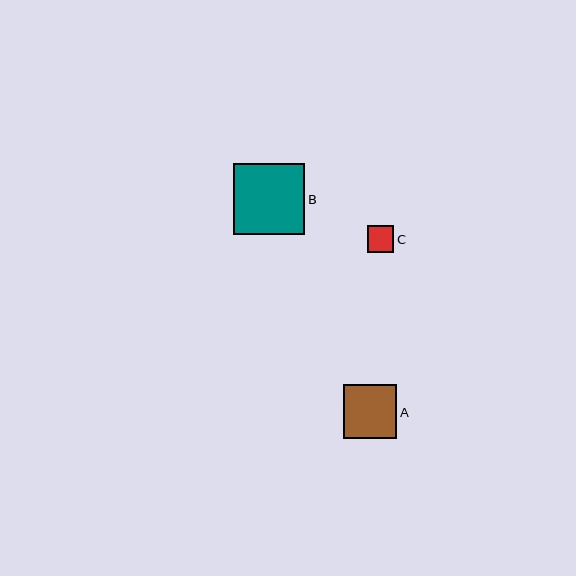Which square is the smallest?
Square C is the smallest with a size of approximately 27 pixels.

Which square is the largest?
Square B is the largest with a size of approximately 71 pixels.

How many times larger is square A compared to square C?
Square A is approximately 2.0 times the size of square C.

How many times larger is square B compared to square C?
Square B is approximately 2.7 times the size of square C.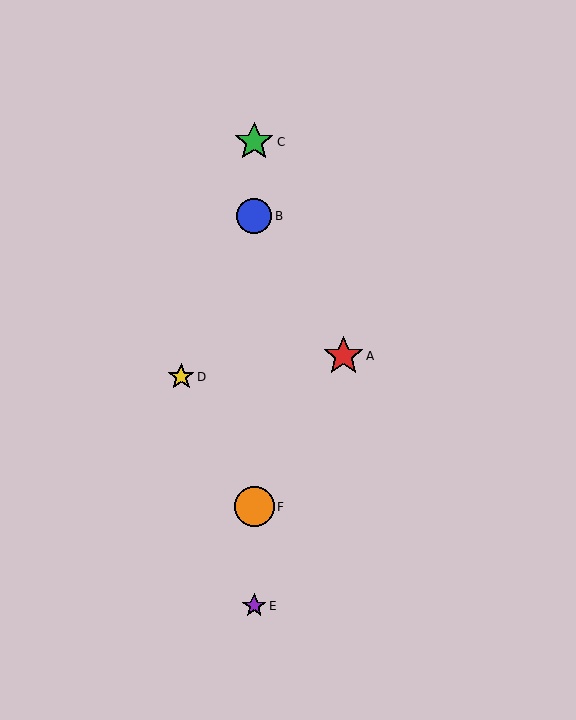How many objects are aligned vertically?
4 objects (B, C, E, F) are aligned vertically.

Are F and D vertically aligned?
No, F is at x≈254 and D is at x≈181.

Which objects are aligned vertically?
Objects B, C, E, F are aligned vertically.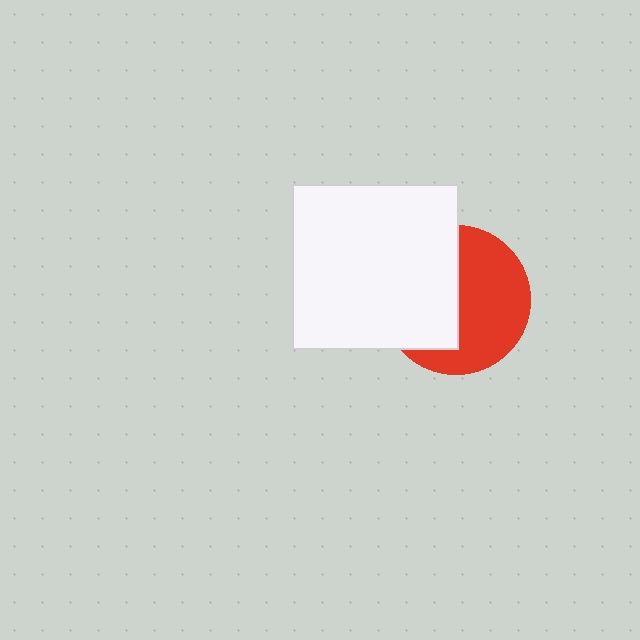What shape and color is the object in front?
The object in front is a white square.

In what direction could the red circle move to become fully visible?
The red circle could move right. That would shift it out from behind the white square entirely.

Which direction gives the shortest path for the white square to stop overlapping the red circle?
Moving left gives the shortest separation.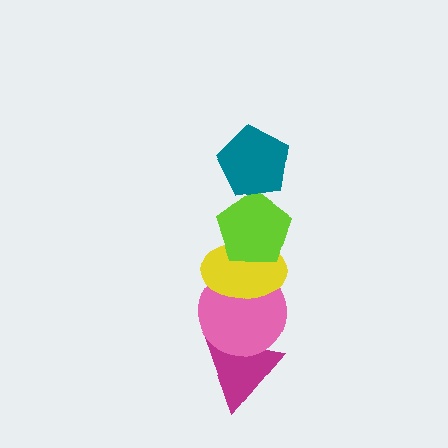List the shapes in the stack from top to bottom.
From top to bottom: the teal pentagon, the lime pentagon, the yellow ellipse, the pink circle, the magenta triangle.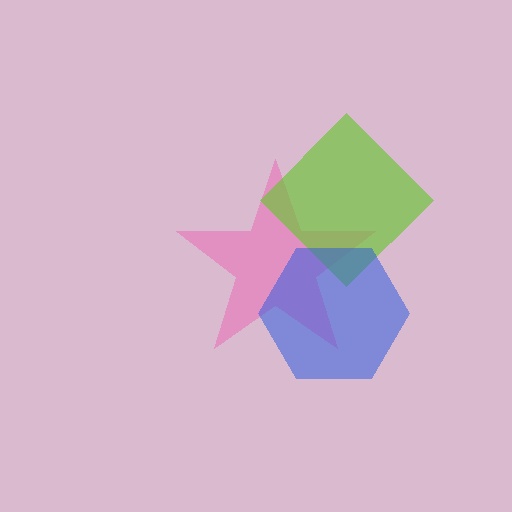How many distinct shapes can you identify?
There are 3 distinct shapes: a pink star, a lime diamond, a blue hexagon.